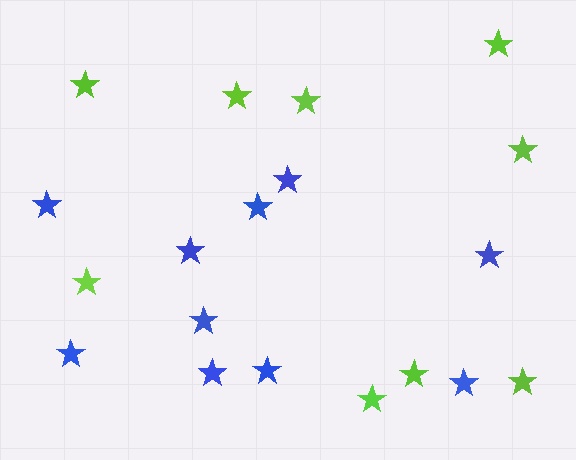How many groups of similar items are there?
There are 2 groups: one group of blue stars (10) and one group of lime stars (9).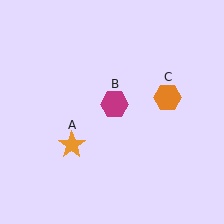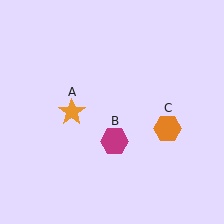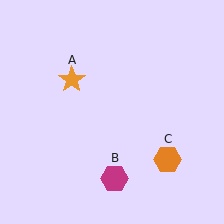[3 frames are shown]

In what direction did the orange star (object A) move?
The orange star (object A) moved up.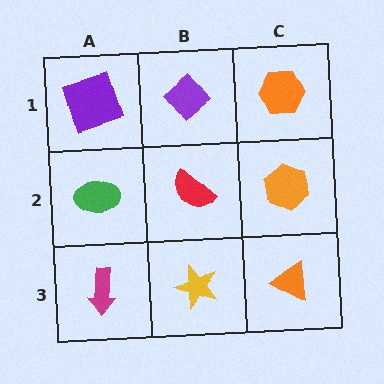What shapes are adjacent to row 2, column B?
A purple diamond (row 1, column B), a yellow star (row 3, column B), a green ellipse (row 2, column A), an orange hexagon (row 2, column C).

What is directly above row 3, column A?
A green ellipse.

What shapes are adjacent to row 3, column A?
A green ellipse (row 2, column A), a yellow star (row 3, column B).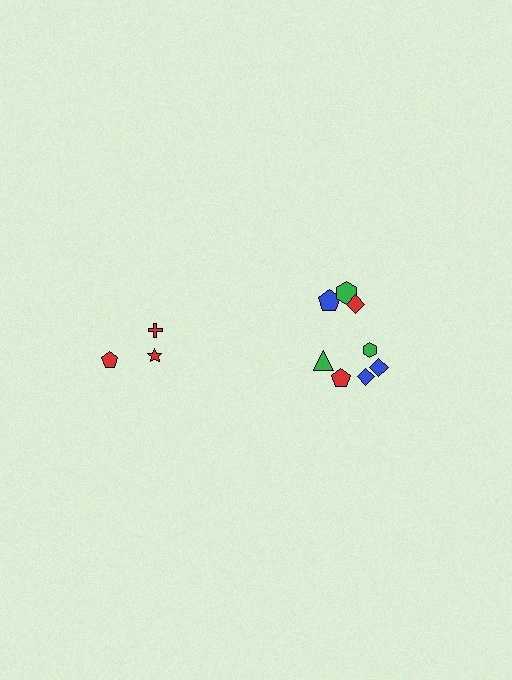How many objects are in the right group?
There are 8 objects.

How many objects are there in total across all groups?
There are 11 objects.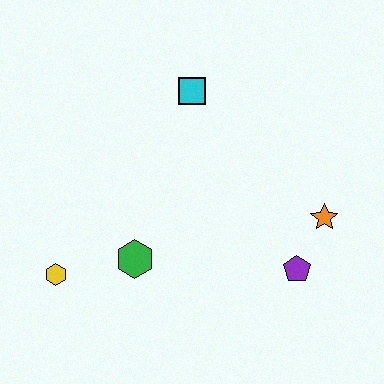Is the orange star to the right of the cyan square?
Yes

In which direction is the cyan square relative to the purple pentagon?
The cyan square is above the purple pentagon.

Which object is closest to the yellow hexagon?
The green hexagon is closest to the yellow hexagon.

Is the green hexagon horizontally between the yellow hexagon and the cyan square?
Yes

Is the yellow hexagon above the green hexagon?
No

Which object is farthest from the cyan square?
The yellow hexagon is farthest from the cyan square.